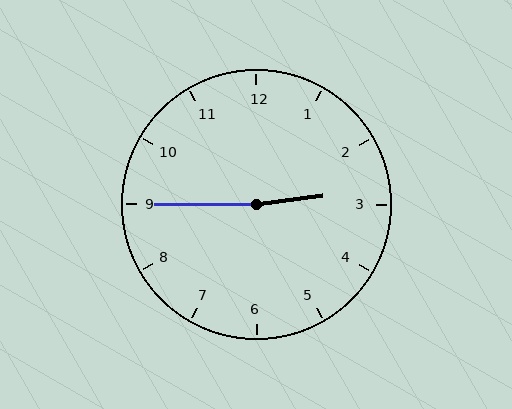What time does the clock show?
2:45.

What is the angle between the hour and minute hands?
Approximately 172 degrees.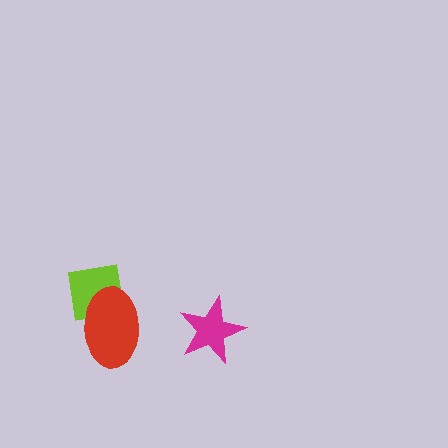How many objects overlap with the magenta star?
0 objects overlap with the magenta star.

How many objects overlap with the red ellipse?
1 object overlaps with the red ellipse.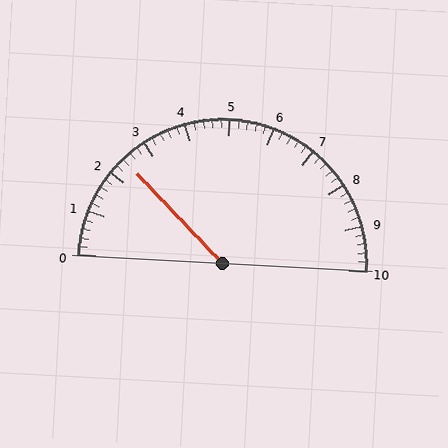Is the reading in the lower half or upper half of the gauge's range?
The reading is in the lower half of the range (0 to 10).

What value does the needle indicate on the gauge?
The needle indicates approximately 2.4.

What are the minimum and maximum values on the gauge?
The gauge ranges from 0 to 10.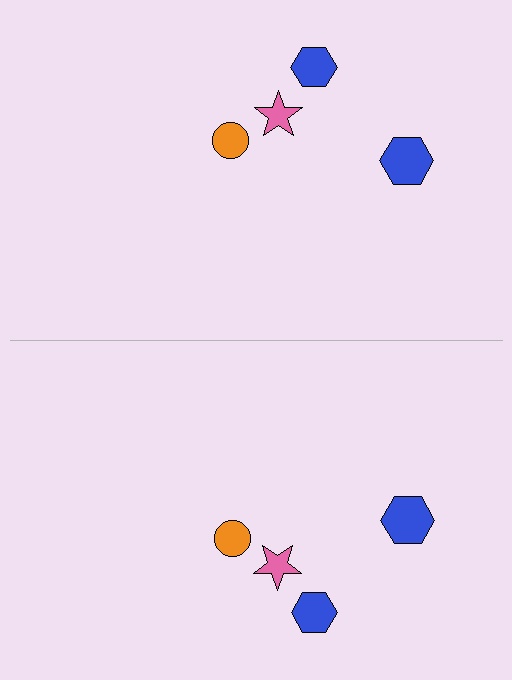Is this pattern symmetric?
Yes, this pattern has bilateral (reflection) symmetry.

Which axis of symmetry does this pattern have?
The pattern has a horizontal axis of symmetry running through the center of the image.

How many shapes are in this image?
There are 8 shapes in this image.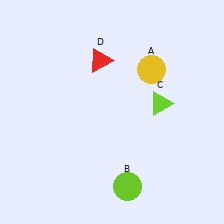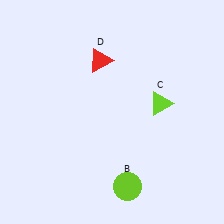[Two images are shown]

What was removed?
The yellow circle (A) was removed in Image 2.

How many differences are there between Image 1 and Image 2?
There is 1 difference between the two images.